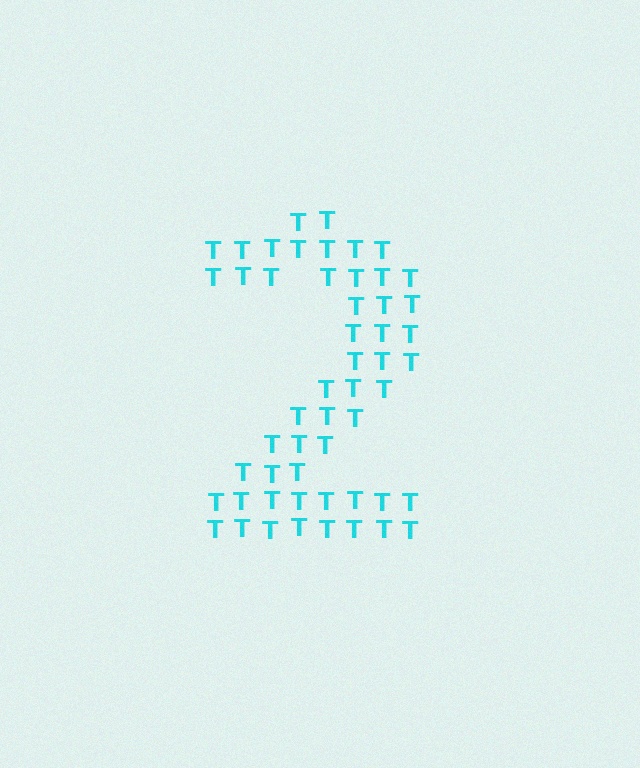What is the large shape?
The large shape is the digit 2.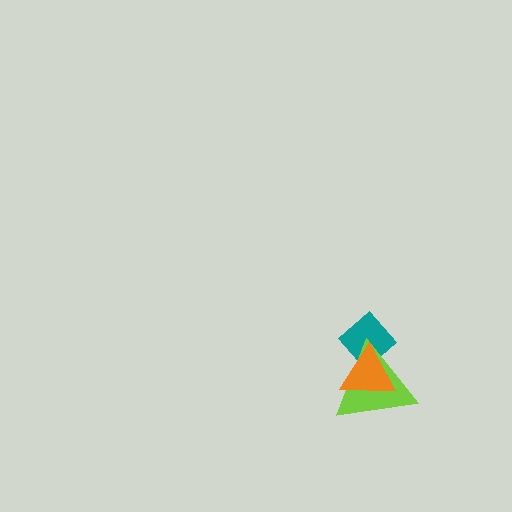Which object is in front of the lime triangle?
The orange triangle is in front of the lime triangle.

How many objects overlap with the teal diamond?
2 objects overlap with the teal diamond.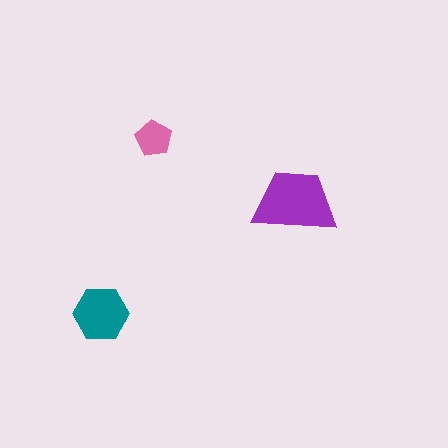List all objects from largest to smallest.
The purple trapezoid, the teal hexagon, the pink pentagon.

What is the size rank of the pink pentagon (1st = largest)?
3rd.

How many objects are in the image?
There are 3 objects in the image.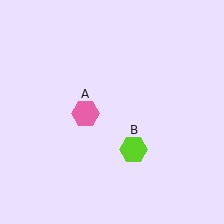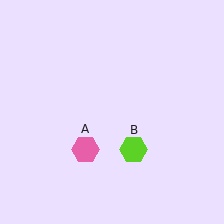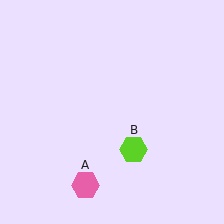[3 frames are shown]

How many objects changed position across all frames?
1 object changed position: pink hexagon (object A).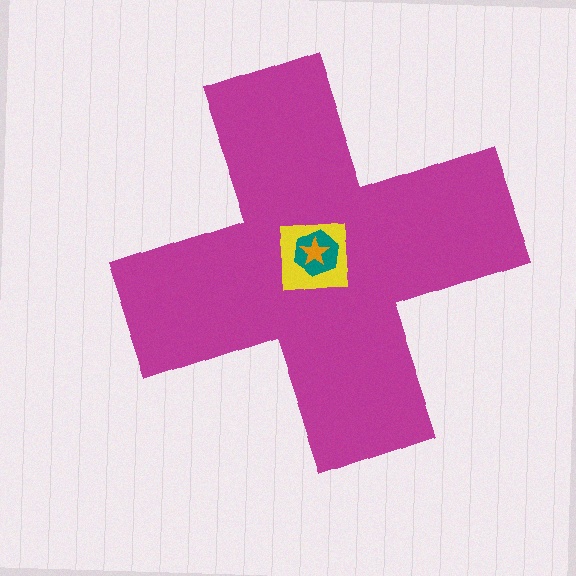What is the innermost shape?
The orange star.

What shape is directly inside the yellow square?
The teal hexagon.